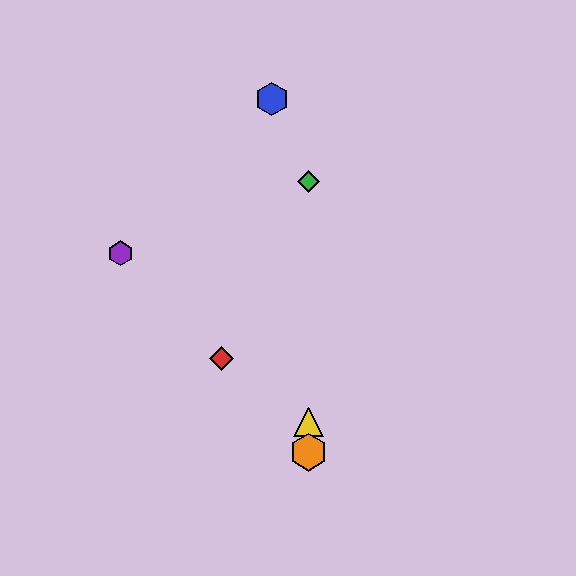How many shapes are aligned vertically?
3 shapes (the green diamond, the yellow triangle, the orange hexagon) are aligned vertically.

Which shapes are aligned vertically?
The green diamond, the yellow triangle, the orange hexagon are aligned vertically.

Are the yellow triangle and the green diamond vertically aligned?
Yes, both are at x≈308.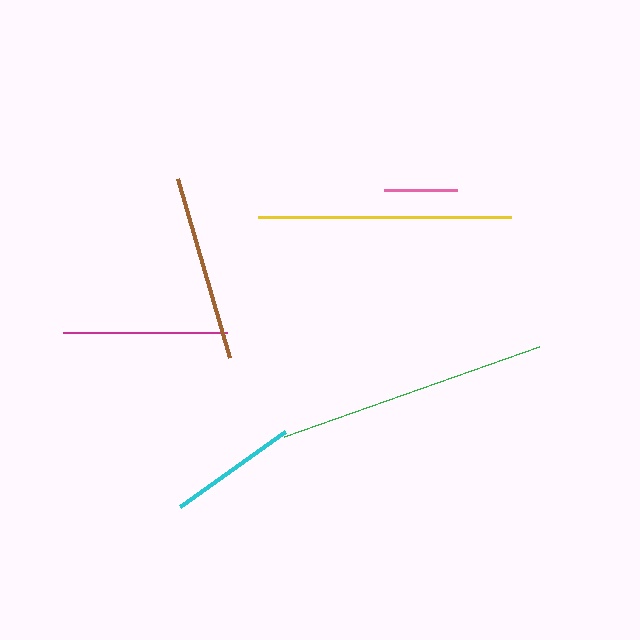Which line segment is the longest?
The green line is the longest at approximately 270 pixels.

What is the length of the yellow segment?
The yellow segment is approximately 254 pixels long.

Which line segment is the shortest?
The pink line is the shortest at approximately 73 pixels.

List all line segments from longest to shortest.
From longest to shortest: green, yellow, brown, magenta, cyan, pink.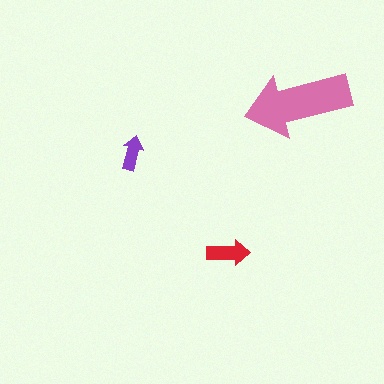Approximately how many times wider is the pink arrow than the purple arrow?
About 3 times wider.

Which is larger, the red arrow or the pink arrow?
The pink one.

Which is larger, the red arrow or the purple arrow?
The red one.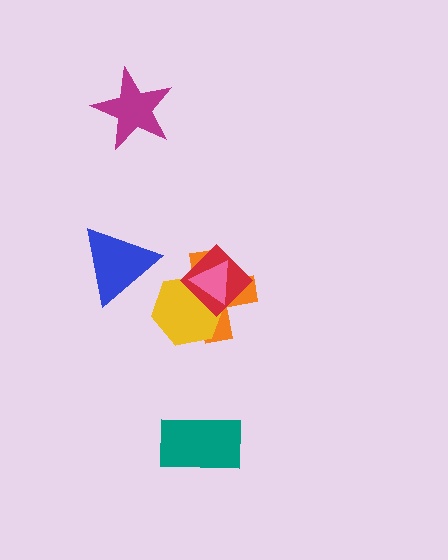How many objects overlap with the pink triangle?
3 objects overlap with the pink triangle.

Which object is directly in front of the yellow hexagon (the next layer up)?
The red diamond is directly in front of the yellow hexagon.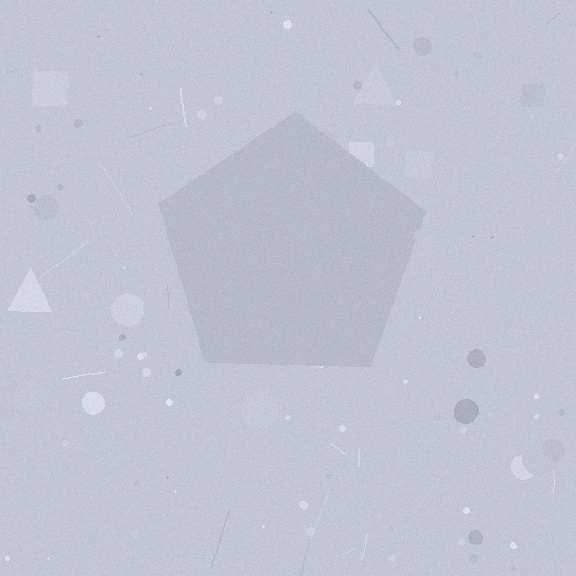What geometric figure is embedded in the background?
A pentagon is embedded in the background.